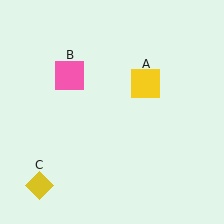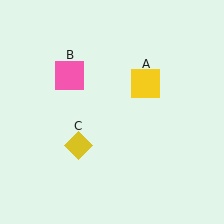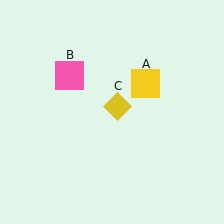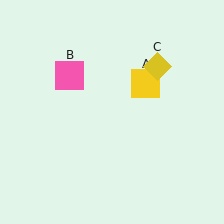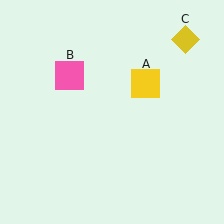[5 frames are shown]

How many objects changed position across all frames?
1 object changed position: yellow diamond (object C).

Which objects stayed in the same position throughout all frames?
Yellow square (object A) and pink square (object B) remained stationary.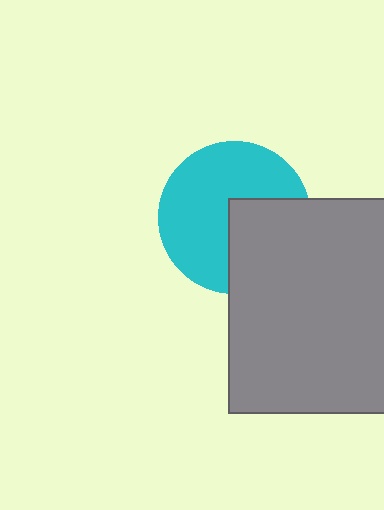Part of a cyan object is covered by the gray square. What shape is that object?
It is a circle.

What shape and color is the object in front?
The object in front is a gray square.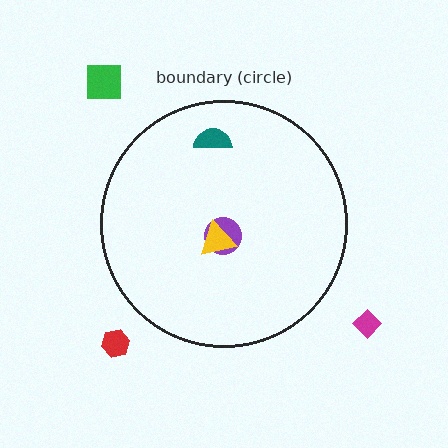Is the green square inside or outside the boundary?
Outside.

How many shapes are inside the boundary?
3 inside, 3 outside.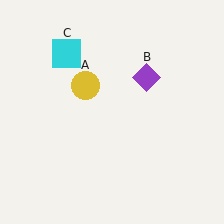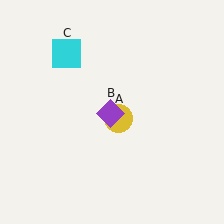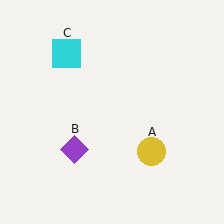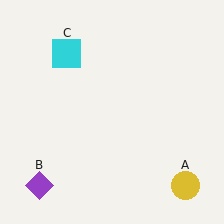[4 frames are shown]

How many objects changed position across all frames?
2 objects changed position: yellow circle (object A), purple diamond (object B).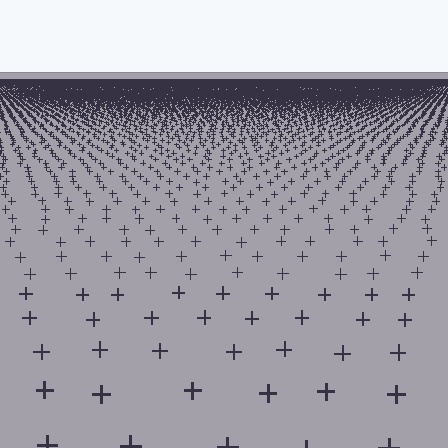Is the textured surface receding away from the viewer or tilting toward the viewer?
The surface is receding away from the viewer. Texture elements get smaller and denser toward the top.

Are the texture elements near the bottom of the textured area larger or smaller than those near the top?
Larger. Near the bottom, elements are closer to the viewer and appear at a bigger on-screen size.